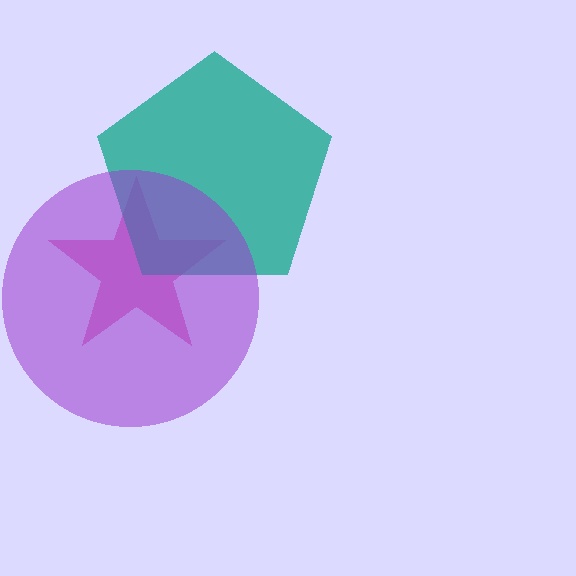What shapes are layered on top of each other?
The layered shapes are: a magenta star, a teal pentagon, a purple circle.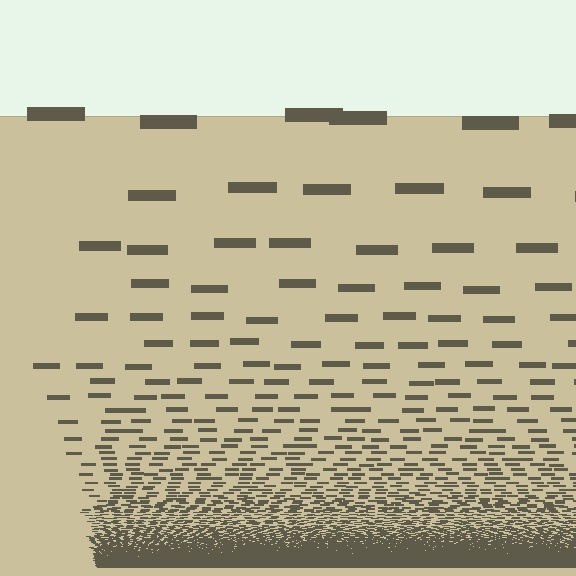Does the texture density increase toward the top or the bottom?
Density increases toward the bottom.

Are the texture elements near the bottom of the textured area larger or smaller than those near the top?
Smaller. The gradient is inverted — elements near the bottom are smaller and denser.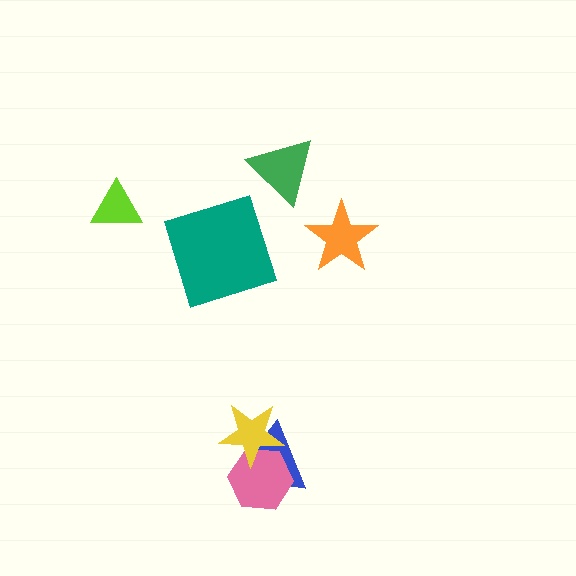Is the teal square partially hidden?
No, no other shape covers it.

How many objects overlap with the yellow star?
2 objects overlap with the yellow star.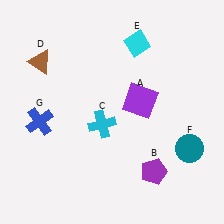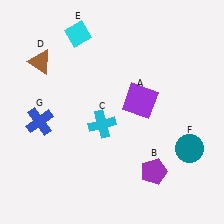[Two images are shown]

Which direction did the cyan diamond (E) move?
The cyan diamond (E) moved left.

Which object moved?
The cyan diamond (E) moved left.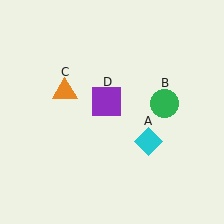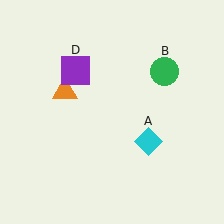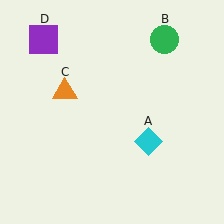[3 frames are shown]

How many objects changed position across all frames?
2 objects changed position: green circle (object B), purple square (object D).